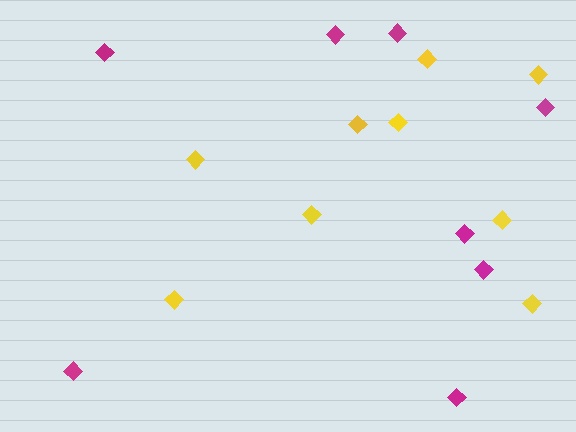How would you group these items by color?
There are 2 groups: one group of yellow diamonds (9) and one group of magenta diamonds (8).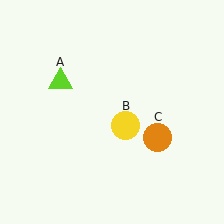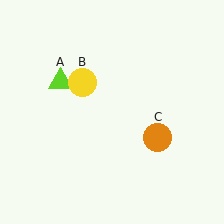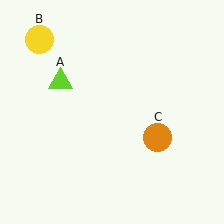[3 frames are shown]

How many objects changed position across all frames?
1 object changed position: yellow circle (object B).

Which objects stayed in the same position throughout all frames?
Lime triangle (object A) and orange circle (object C) remained stationary.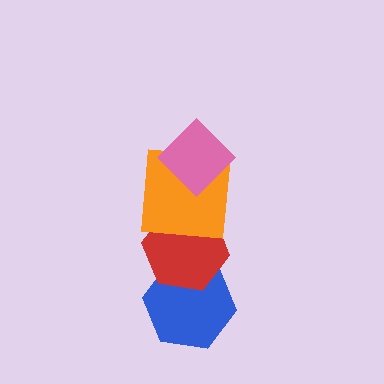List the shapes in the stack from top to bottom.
From top to bottom: the pink diamond, the orange square, the red hexagon, the blue hexagon.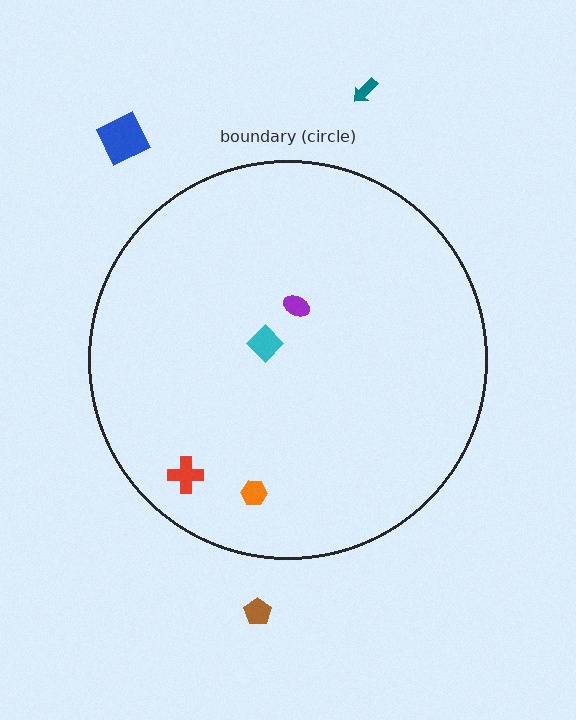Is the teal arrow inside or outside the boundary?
Outside.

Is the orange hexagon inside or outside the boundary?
Inside.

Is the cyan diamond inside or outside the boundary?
Inside.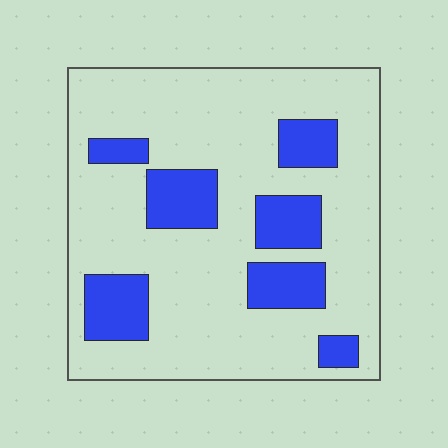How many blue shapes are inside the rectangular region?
7.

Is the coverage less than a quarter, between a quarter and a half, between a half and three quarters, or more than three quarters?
Less than a quarter.